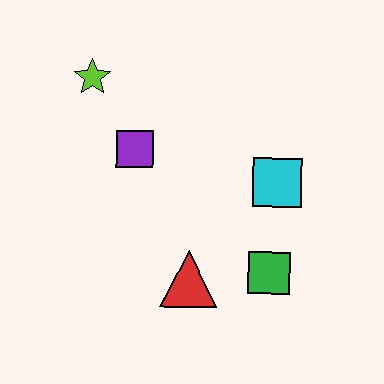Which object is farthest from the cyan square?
The lime star is farthest from the cyan square.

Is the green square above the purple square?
No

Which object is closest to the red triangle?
The green square is closest to the red triangle.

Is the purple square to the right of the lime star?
Yes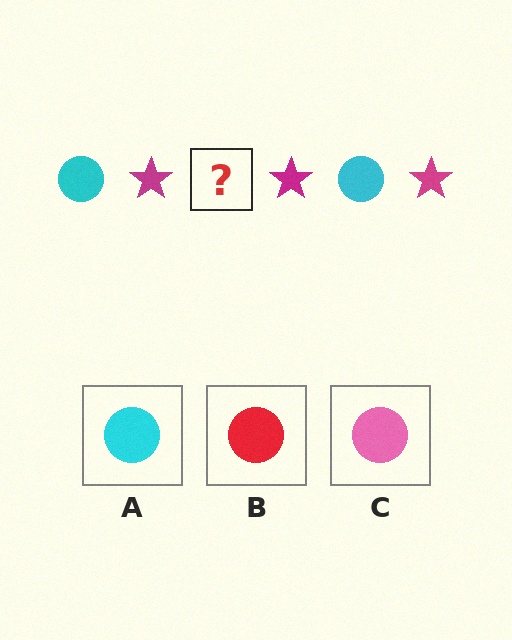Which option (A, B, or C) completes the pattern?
A.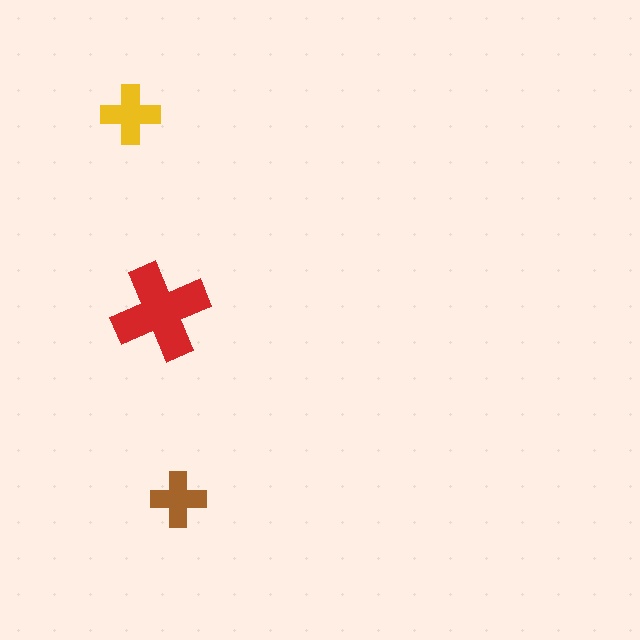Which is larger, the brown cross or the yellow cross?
The yellow one.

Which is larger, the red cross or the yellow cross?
The red one.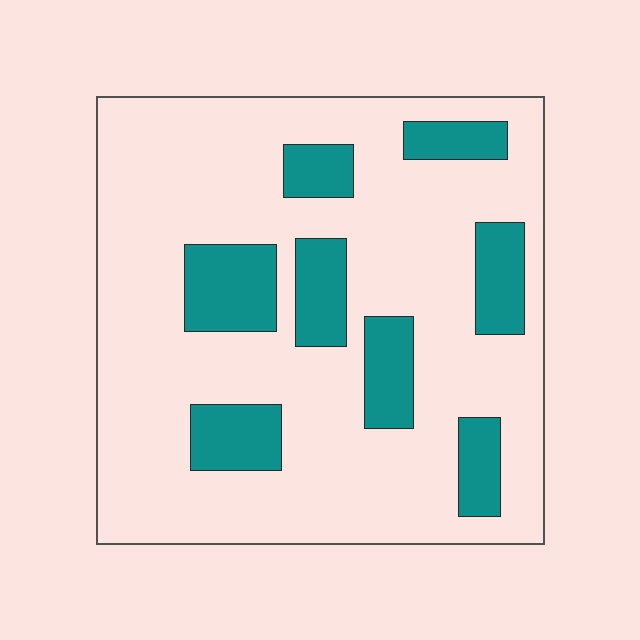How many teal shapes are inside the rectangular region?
8.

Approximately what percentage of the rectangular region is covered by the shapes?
Approximately 20%.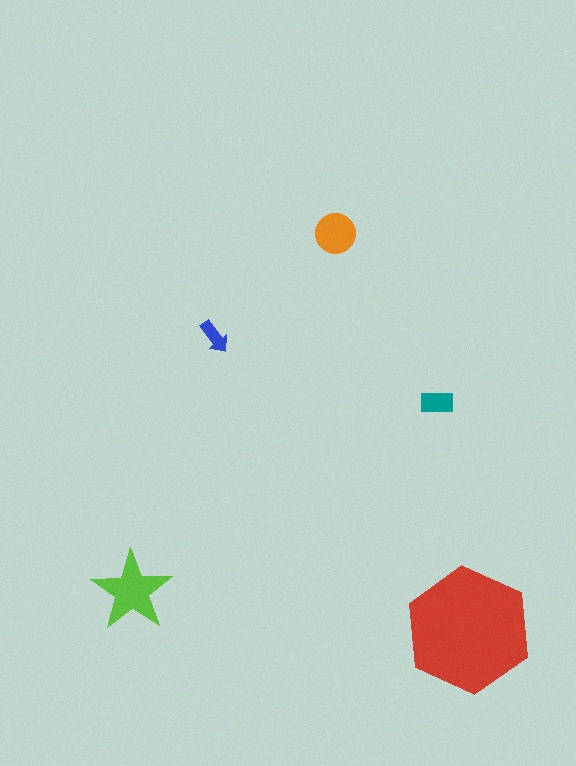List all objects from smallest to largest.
The blue arrow, the teal rectangle, the orange circle, the lime star, the red hexagon.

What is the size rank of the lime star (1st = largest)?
2nd.